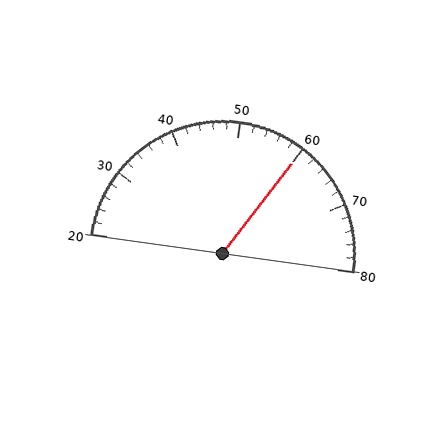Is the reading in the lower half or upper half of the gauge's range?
The reading is in the upper half of the range (20 to 80).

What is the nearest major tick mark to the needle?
The nearest major tick mark is 60.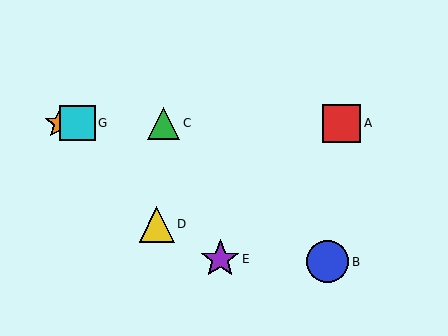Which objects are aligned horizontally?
Objects A, C, F, G are aligned horizontally.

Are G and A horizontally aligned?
Yes, both are at y≈123.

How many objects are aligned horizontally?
4 objects (A, C, F, G) are aligned horizontally.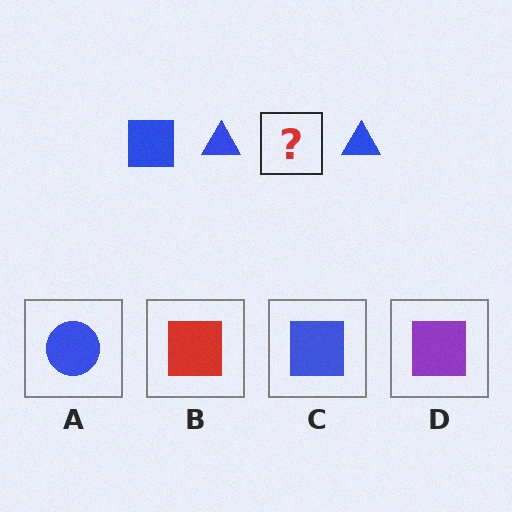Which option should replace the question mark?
Option C.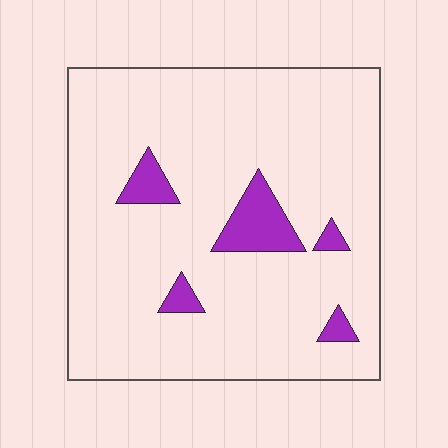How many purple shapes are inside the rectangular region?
5.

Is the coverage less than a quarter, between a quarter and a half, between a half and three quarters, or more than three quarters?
Less than a quarter.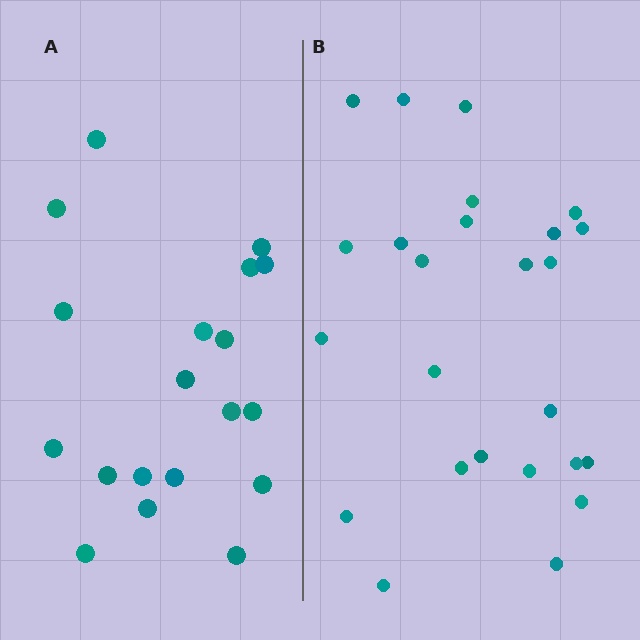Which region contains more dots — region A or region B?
Region B (the right region) has more dots.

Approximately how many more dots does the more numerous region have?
Region B has about 6 more dots than region A.